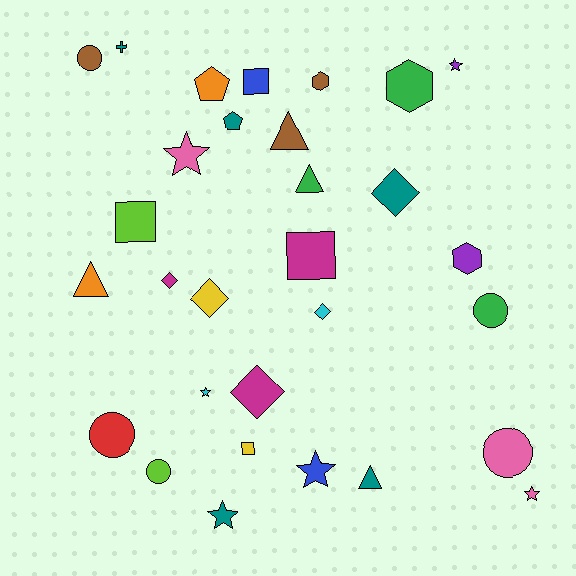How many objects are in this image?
There are 30 objects.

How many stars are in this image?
There are 6 stars.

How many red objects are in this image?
There is 1 red object.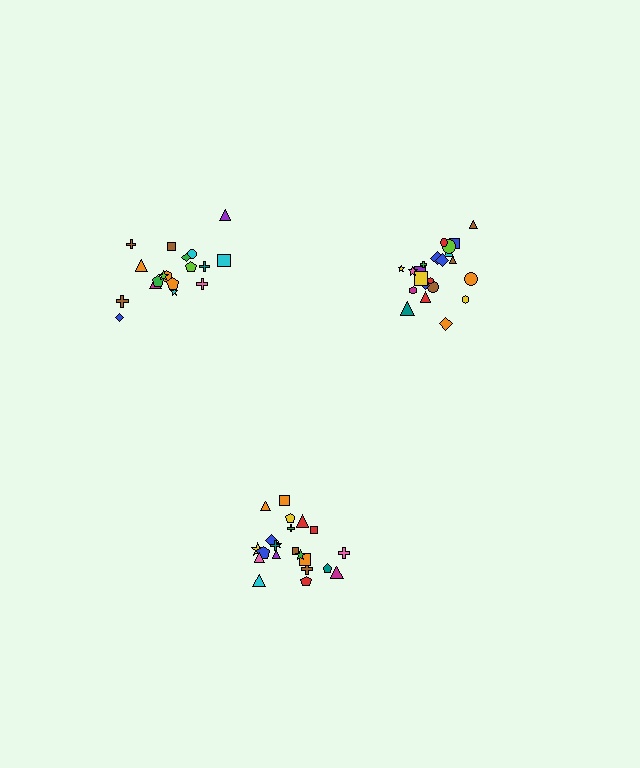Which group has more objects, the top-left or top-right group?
The top-right group.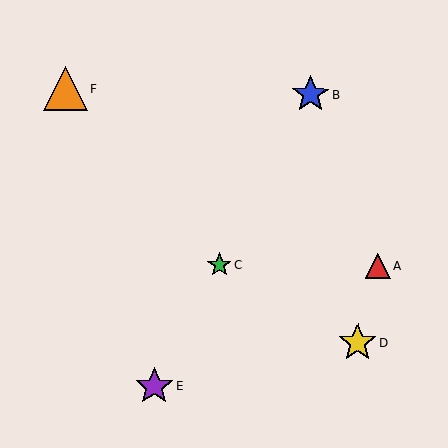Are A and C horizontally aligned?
Yes, both are at y≈266.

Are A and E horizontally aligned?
No, A is at y≈266 and E is at y≈386.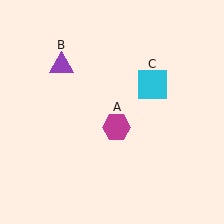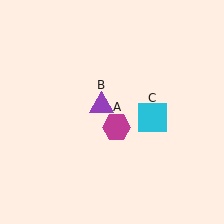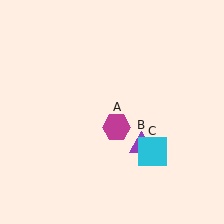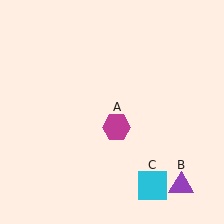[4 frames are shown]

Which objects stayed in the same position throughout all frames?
Magenta hexagon (object A) remained stationary.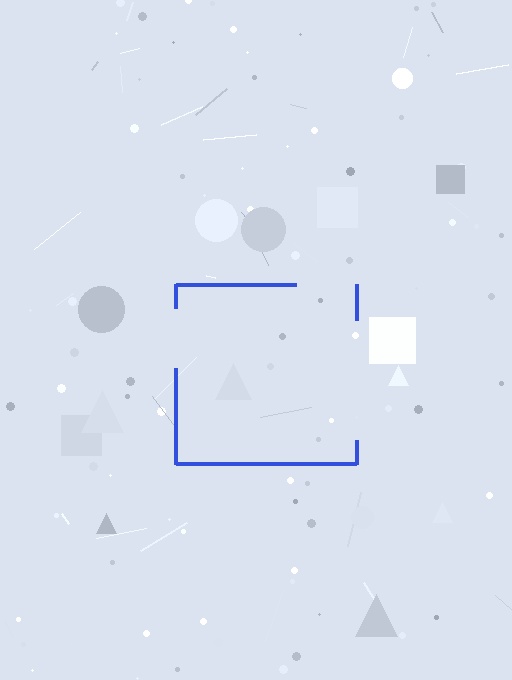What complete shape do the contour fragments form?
The contour fragments form a square.